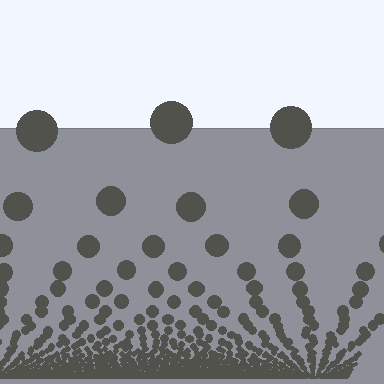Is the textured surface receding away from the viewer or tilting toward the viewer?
The surface appears to tilt toward the viewer. Texture elements get larger and sparser toward the top.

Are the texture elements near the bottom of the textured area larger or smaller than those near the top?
Smaller. The gradient is inverted — elements near the bottom are smaller and denser.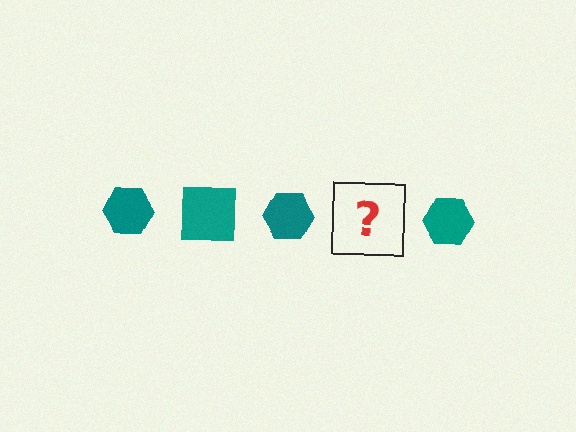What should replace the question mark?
The question mark should be replaced with a teal square.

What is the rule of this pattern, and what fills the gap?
The rule is that the pattern cycles through hexagon, square shapes in teal. The gap should be filled with a teal square.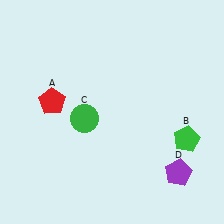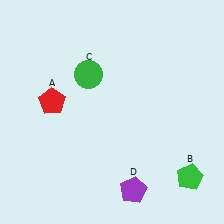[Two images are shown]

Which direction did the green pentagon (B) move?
The green pentagon (B) moved down.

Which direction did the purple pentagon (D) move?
The purple pentagon (D) moved left.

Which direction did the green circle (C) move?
The green circle (C) moved up.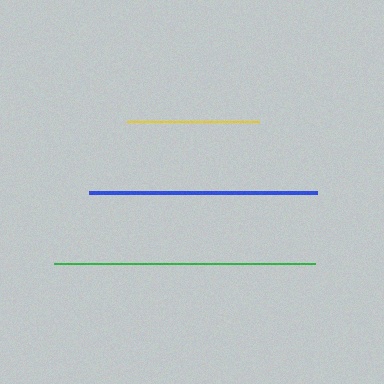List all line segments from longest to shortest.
From longest to shortest: green, blue, yellow.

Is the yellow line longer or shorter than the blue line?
The blue line is longer than the yellow line.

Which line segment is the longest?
The green line is the longest at approximately 261 pixels.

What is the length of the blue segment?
The blue segment is approximately 227 pixels long.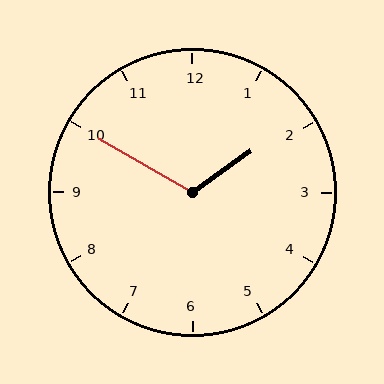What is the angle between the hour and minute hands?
Approximately 115 degrees.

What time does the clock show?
1:50.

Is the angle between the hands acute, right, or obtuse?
It is obtuse.